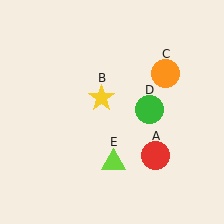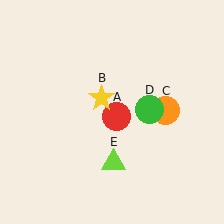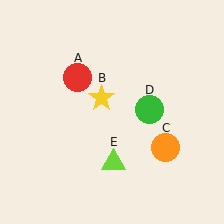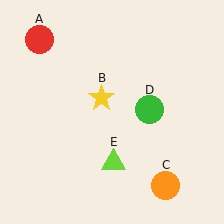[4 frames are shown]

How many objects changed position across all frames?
2 objects changed position: red circle (object A), orange circle (object C).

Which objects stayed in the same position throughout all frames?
Yellow star (object B) and green circle (object D) and lime triangle (object E) remained stationary.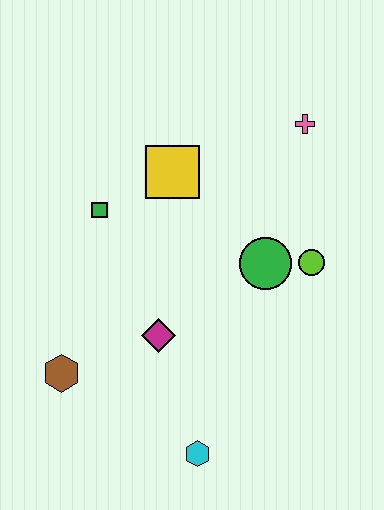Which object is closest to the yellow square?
The green square is closest to the yellow square.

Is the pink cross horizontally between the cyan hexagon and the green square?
No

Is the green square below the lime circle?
No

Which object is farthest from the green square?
The cyan hexagon is farthest from the green square.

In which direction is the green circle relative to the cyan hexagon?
The green circle is above the cyan hexagon.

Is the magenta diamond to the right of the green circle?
No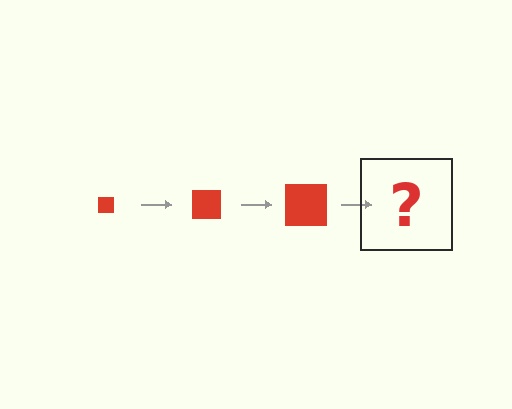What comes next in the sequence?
The next element should be a red square, larger than the previous one.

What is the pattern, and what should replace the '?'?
The pattern is that the square gets progressively larger each step. The '?' should be a red square, larger than the previous one.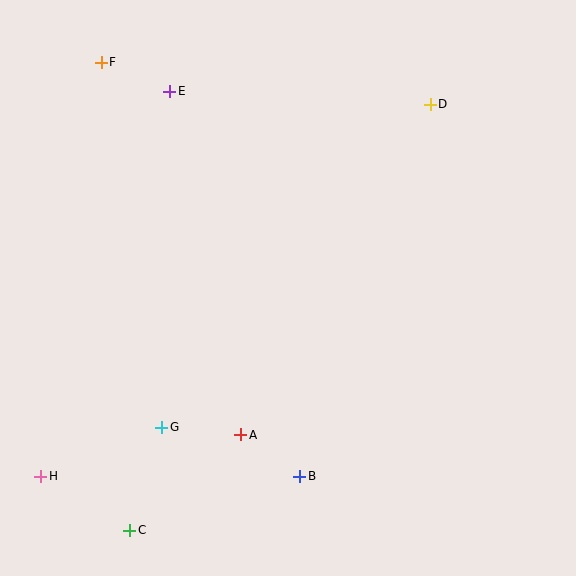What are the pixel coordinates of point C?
Point C is at (130, 530).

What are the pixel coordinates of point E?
Point E is at (170, 91).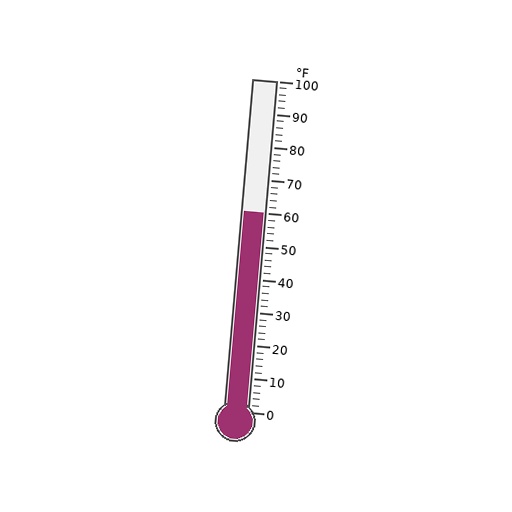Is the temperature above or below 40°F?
The temperature is above 40°F.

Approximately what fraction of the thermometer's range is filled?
The thermometer is filled to approximately 60% of its range.